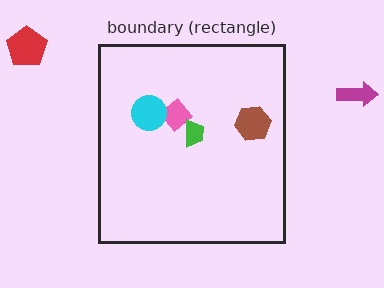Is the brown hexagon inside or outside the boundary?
Inside.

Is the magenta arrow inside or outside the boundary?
Outside.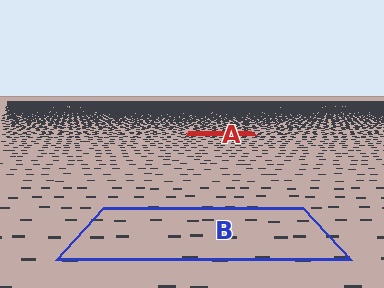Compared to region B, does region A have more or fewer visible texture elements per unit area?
Region A has more texture elements per unit area — they are packed more densely because it is farther away.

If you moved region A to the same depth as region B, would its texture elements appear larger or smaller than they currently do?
They would appear larger. At a closer depth, the same texture elements are projected at a bigger on-screen size.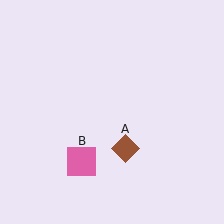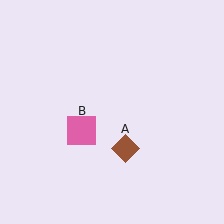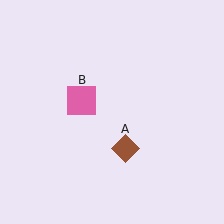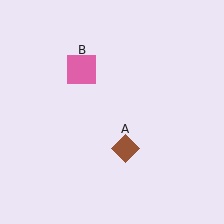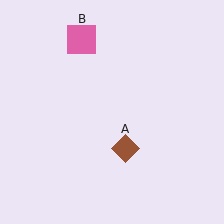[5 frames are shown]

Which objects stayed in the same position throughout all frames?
Brown diamond (object A) remained stationary.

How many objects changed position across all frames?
1 object changed position: pink square (object B).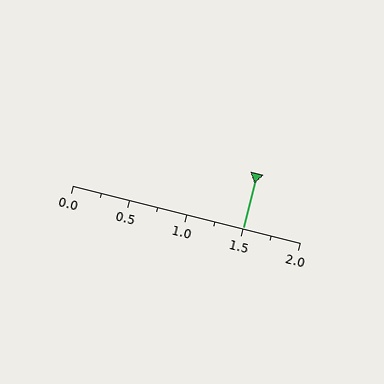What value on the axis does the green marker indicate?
The marker indicates approximately 1.5.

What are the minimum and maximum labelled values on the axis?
The axis runs from 0.0 to 2.0.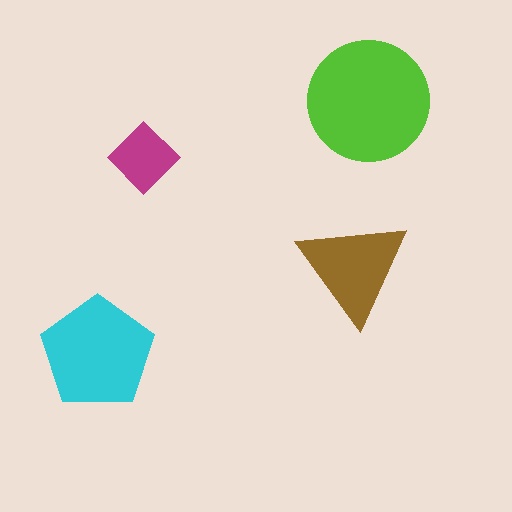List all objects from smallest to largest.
The magenta diamond, the brown triangle, the cyan pentagon, the lime circle.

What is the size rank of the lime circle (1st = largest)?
1st.